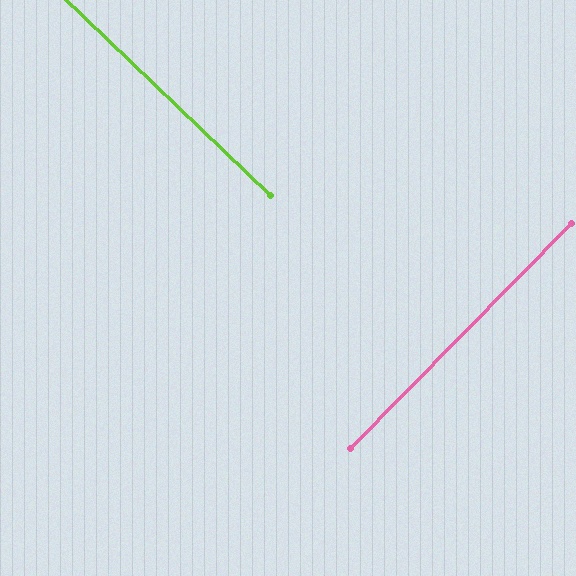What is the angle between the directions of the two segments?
Approximately 89 degrees.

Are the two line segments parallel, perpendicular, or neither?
Perpendicular — they meet at approximately 89°.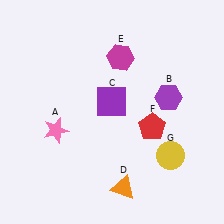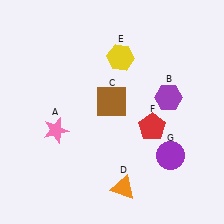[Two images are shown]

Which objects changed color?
C changed from purple to brown. E changed from magenta to yellow. G changed from yellow to purple.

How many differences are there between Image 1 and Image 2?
There are 3 differences between the two images.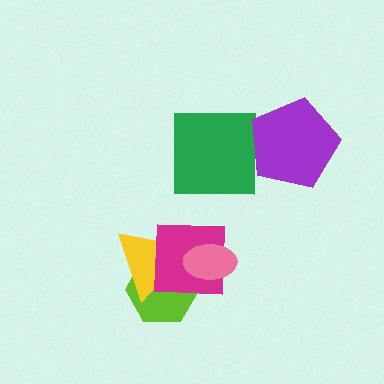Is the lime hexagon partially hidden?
Yes, it is partially covered by another shape.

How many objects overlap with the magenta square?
3 objects overlap with the magenta square.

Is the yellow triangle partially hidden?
Yes, it is partially covered by another shape.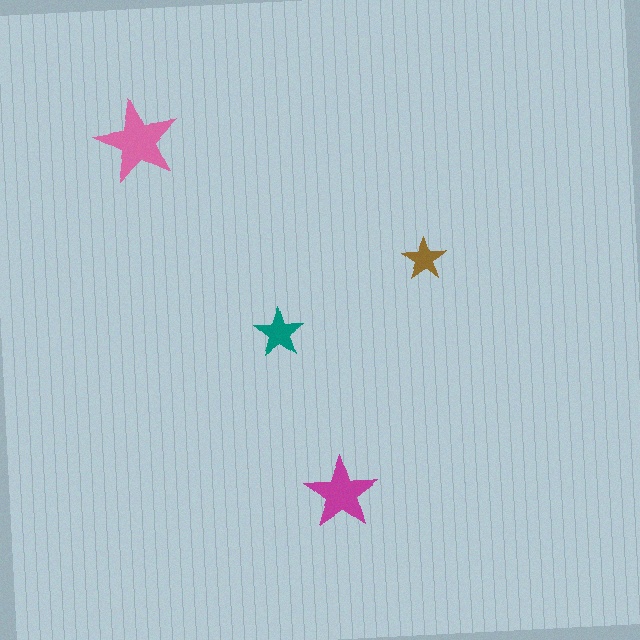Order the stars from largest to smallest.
the pink one, the magenta one, the teal one, the brown one.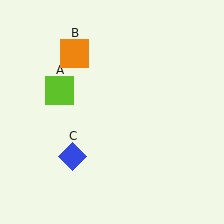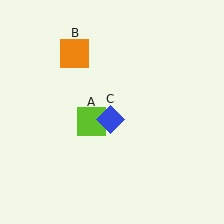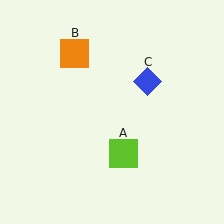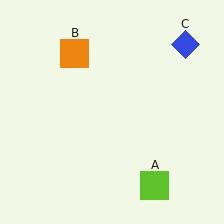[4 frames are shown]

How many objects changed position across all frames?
2 objects changed position: lime square (object A), blue diamond (object C).